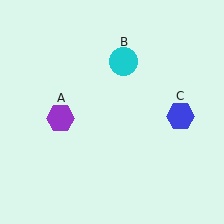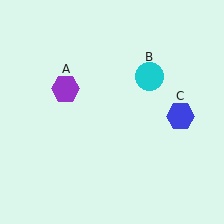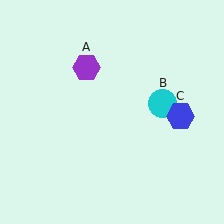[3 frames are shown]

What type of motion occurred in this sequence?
The purple hexagon (object A), cyan circle (object B) rotated clockwise around the center of the scene.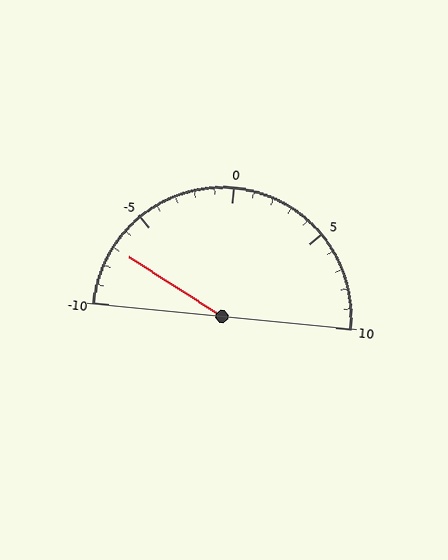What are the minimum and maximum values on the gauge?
The gauge ranges from -10 to 10.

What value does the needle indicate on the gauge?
The needle indicates approximately -7.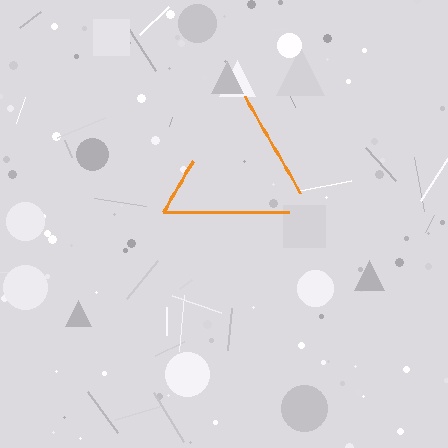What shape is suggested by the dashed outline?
The dashed outline suggests a triangle.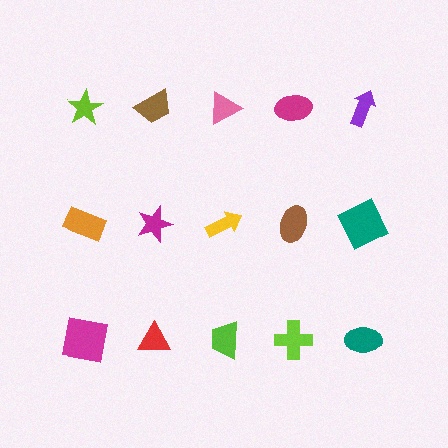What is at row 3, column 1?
A magenta square.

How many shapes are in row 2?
5 shapes.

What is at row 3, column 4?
A lime cross.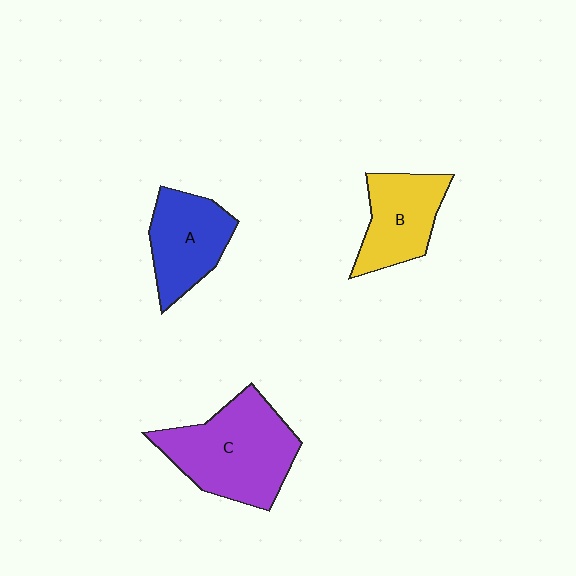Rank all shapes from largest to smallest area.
From largest to smallest: C (purple), A (blue), B (yellow).